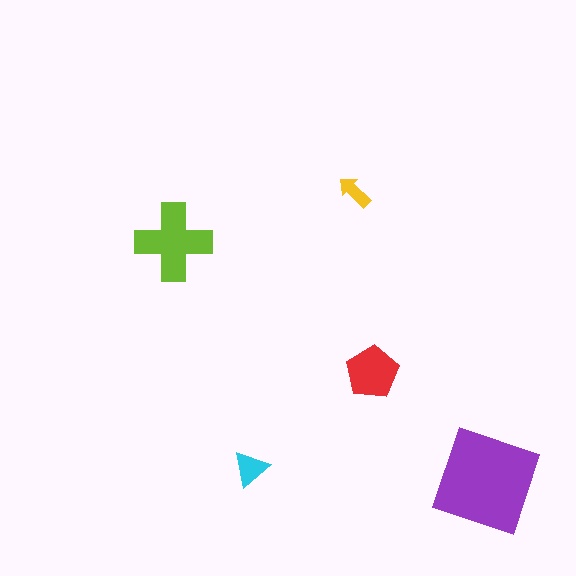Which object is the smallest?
The yellow arrow.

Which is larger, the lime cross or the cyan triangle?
The lime cross.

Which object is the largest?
The purple square.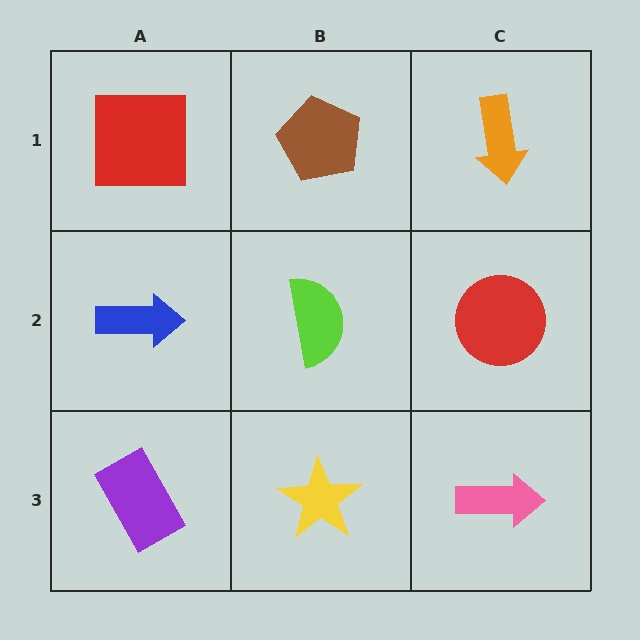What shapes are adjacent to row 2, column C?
An orange arrow (row 1, column C), a pink arrow (row 3, column C), a lime semicircle (row 2, column B).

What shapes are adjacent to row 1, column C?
A red circle (row 2, column C), a brown pentagon (row 1, column B).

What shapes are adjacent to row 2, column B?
A brown pentagon (row 1, column B), a yellow star (row 3, column B), a blue arrow (row 2, column A), a red circle (row 2, column C).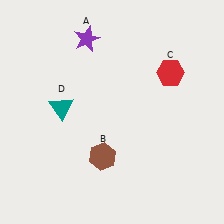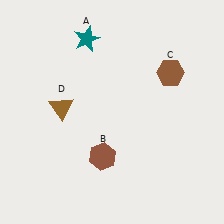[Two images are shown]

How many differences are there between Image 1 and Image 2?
There are 3 differences between the two images.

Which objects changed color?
A changed from purple to teal. C changed from red to brown. D changed from teal to brown.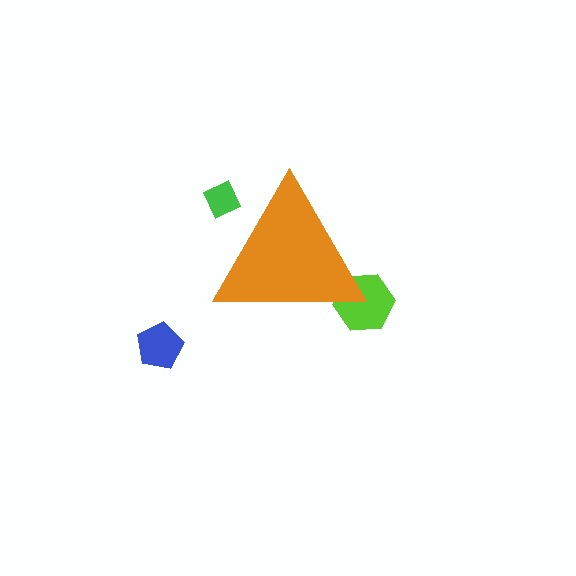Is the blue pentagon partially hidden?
No, the blue pentagon is fully visible.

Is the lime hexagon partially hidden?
Yes, the lime hexagon is partially hidden behind the orange triangle.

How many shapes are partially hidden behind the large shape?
2 shapes are partially hidden.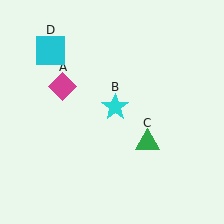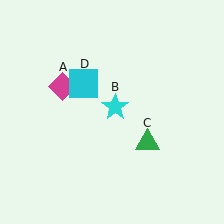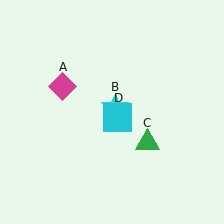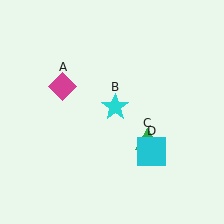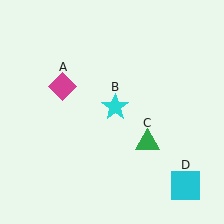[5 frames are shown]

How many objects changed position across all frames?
1 object changed position: cyan square (object D).